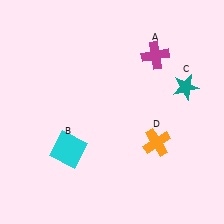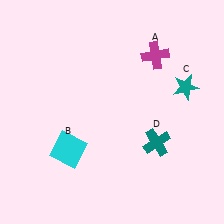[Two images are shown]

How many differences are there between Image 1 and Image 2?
There is 1 difference between the two images.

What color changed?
The cross (D) changed from orange in Image 1 to teal in Image 2.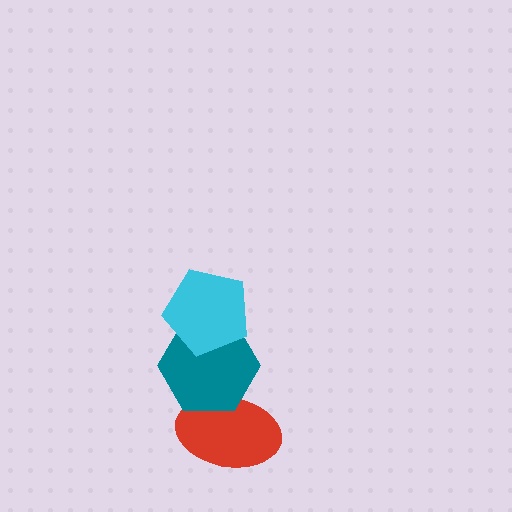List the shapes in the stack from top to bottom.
From top to bottom: the cyan pentagon, the teal hexagon, the red ellipse.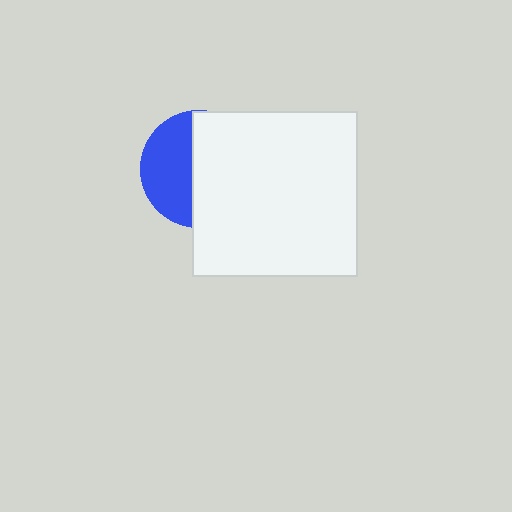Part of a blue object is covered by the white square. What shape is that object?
It is a circle.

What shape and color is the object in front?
The object in front is a white square.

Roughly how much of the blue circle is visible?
A small part of it is visible (roughly 42%).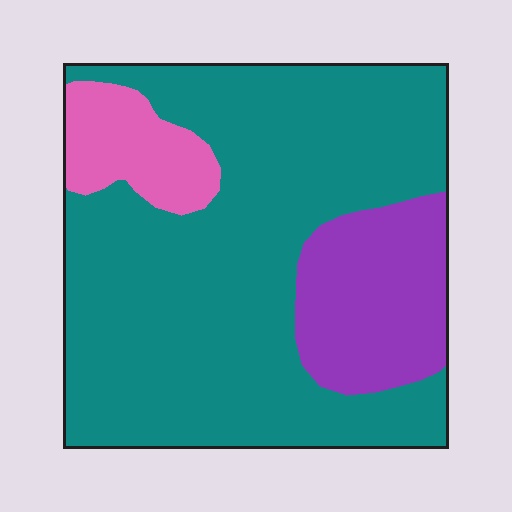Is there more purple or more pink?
Purple.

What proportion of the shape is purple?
Purple covers about 20% of the shape.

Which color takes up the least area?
Pink, at roughly 10%.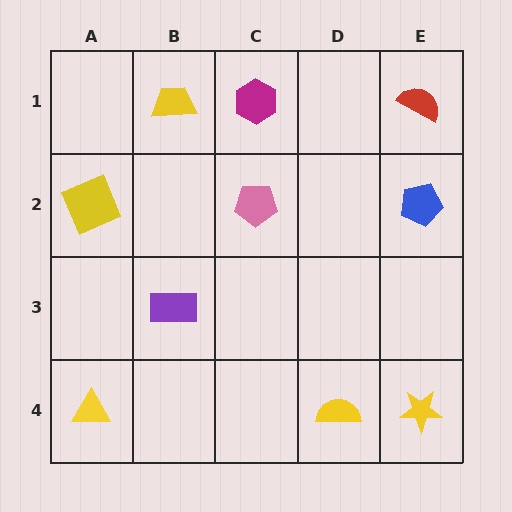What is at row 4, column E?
A yellow star.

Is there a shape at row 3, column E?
No, that cell is empty.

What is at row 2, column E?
A blue pentagon.